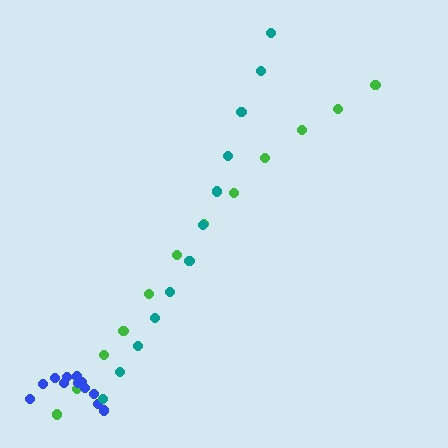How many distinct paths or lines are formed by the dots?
There are 3 distinct paths.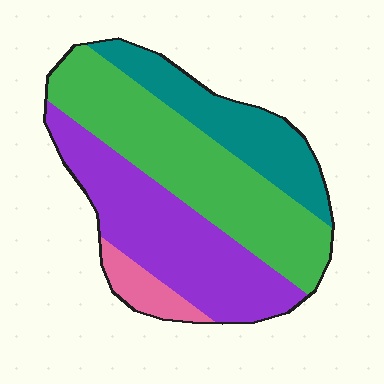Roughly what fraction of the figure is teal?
Teal covers about 20% of the figure.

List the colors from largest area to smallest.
From largest to smallest: green, purple, teal, pink.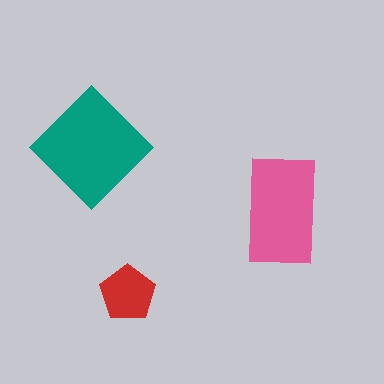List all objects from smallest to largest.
The red pentagon, the pink rectangle, the teal diamond.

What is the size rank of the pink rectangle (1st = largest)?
2nd.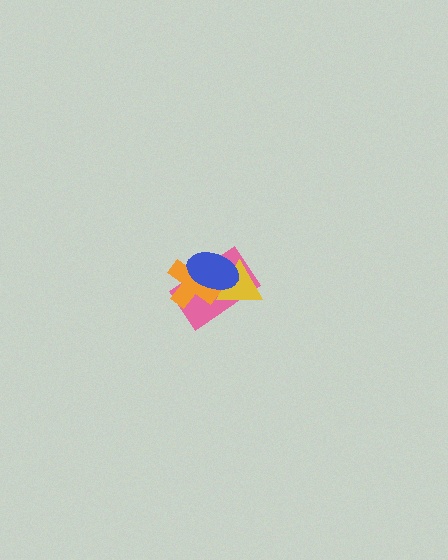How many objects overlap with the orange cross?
3 objects overlap with the orange cross.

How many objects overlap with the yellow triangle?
3 objects overlap with the yellow triangle.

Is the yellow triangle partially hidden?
Yes, it is partially covered by another shape.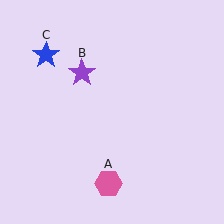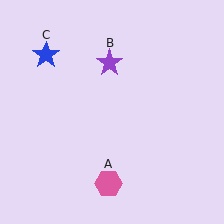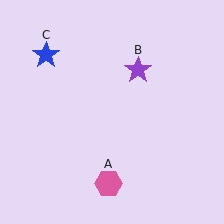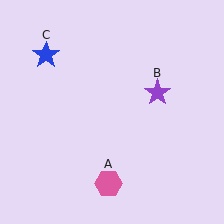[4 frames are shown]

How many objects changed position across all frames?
1 object changed position: purple star (object B).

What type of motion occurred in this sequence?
The purple star (object B) rotated clockwise around the center of the scene.